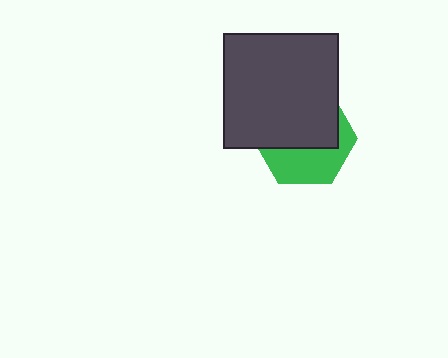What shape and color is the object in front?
The object in front is a dark gray square.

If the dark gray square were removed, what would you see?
You would see the complete green hexagon.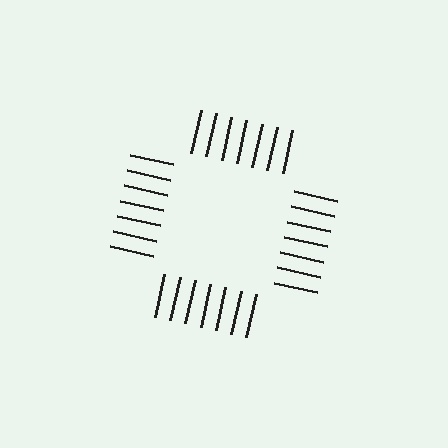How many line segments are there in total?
28 — 7 along each of the 4 edges.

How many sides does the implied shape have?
4 sides — the line-ends trace a square.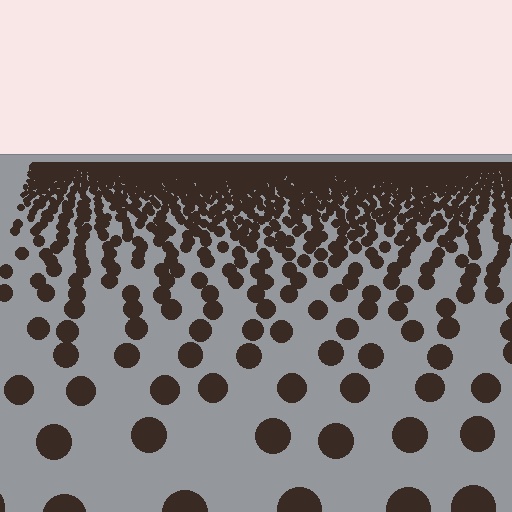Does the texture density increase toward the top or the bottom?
Density increases toward the top.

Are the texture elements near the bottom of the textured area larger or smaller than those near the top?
Larger. Near the bottom, elements are closer to the viewer and appear at a bigger on-screen size.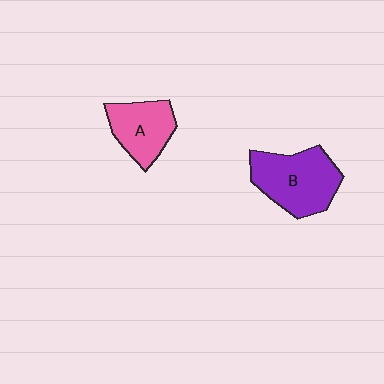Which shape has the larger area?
Shape B (purple).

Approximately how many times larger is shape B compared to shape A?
Approximately 1.4 times.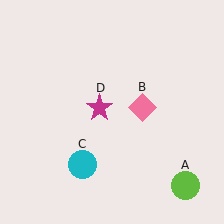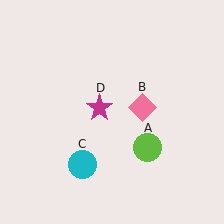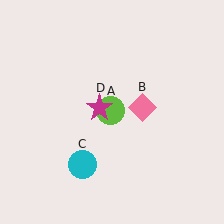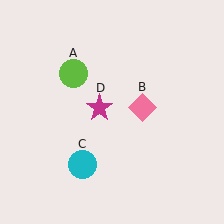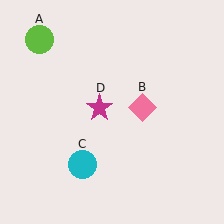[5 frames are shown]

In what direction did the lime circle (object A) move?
The lime circle (object A) moved up and to the left.